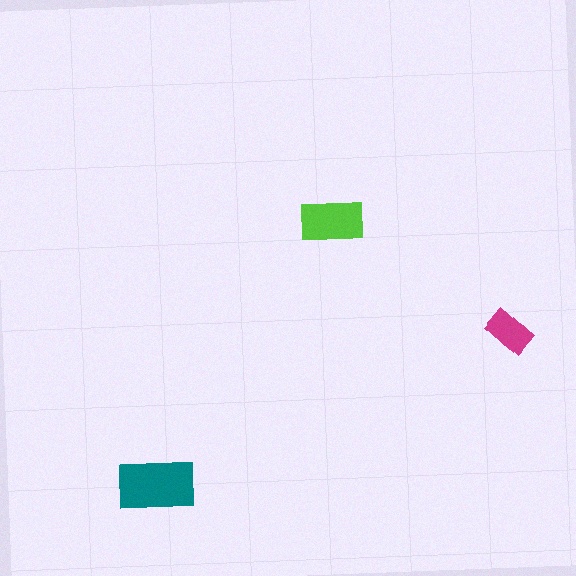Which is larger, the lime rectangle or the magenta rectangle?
The lime one.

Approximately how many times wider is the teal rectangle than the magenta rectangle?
About 1.5 times wider.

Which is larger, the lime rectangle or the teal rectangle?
The teal one.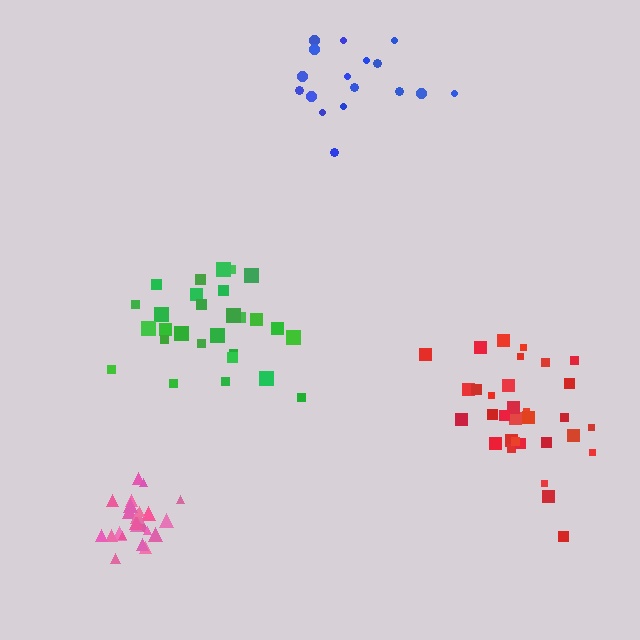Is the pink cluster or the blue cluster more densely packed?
Pink.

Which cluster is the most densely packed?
Pink.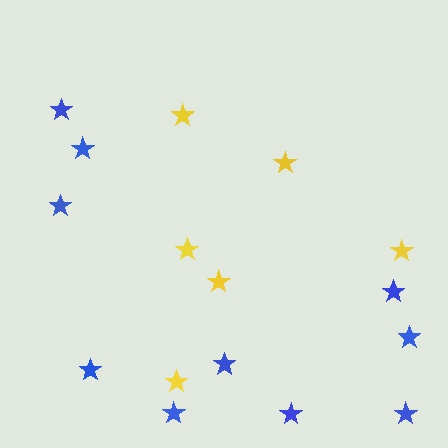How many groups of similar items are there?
There are 2 groups: one group of yellow stars (6) and one group of blue stars (10).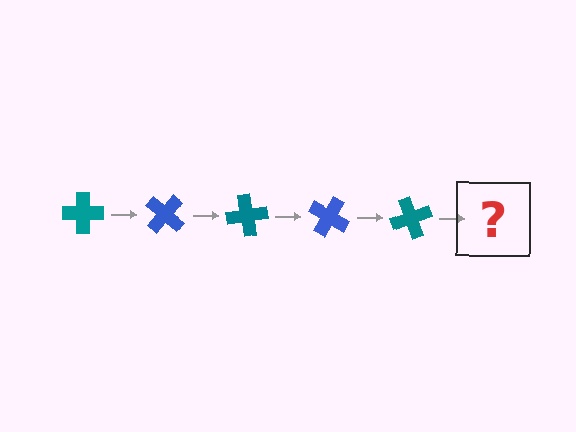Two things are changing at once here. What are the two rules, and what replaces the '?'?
The two rules are that it rotates 40 degrees each step and the color cycles through teal and blue. The '?' should be a blue cross, rotated 200 degrees from the start.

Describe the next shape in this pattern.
It should be a blue cross, rotated 200 degrees from the start.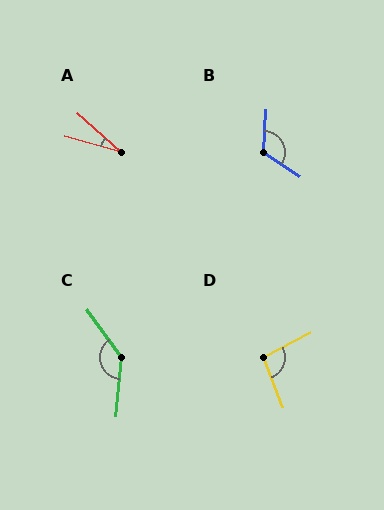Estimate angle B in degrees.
Approximately 120 degrees.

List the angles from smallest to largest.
A (27°), D (96°), B (120°), C (139°).